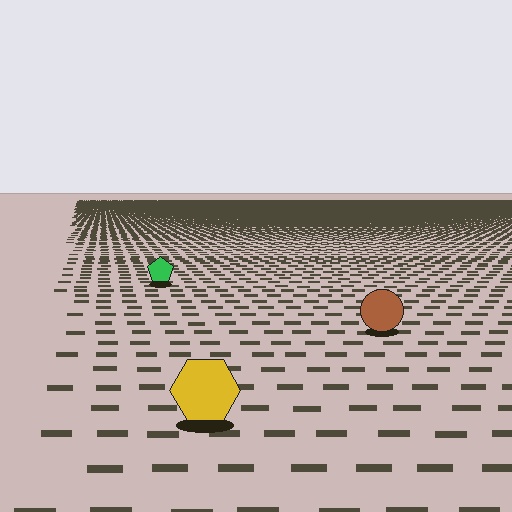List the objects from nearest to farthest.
From nearest to farthest: the yellow hexagon, the brown circle, the green pentagon.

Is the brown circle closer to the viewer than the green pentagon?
Yes. The brown circle is closer — you can tell from the texture gradient: the ground texture is coarser near it.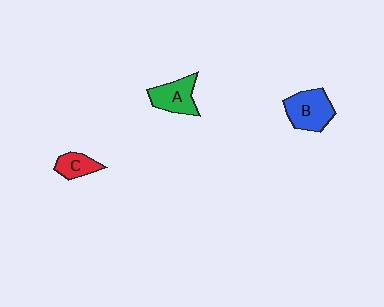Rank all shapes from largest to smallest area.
From largest to smallest: B (blue), A (green), C (red).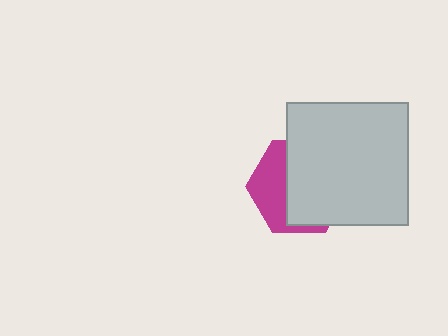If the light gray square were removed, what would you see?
You would see the complete magenta hexagon.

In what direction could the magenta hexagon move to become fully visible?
The magenta hexagon could move left. That would shift it out from behind the light gray square entirely.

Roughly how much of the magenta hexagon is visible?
A small part of it is visible (roughly 38%).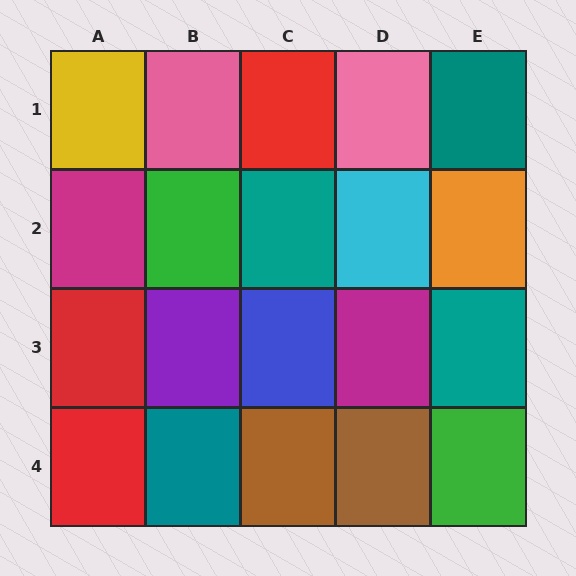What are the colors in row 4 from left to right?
Red, teal, brown, brown, green.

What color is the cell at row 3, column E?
Teal.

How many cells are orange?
1 cell is orange.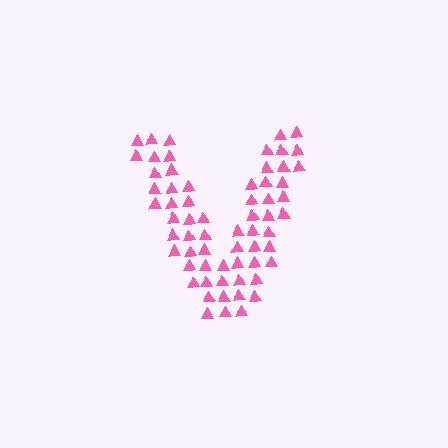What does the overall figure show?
The overall figure shows the letter V.